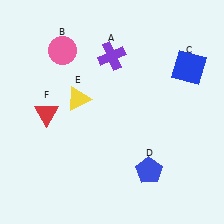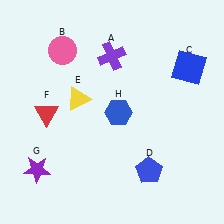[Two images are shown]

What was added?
A purple star (G), a blue hexagon (H) were added in Image 2.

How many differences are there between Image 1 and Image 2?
There are 2 differences between the two images.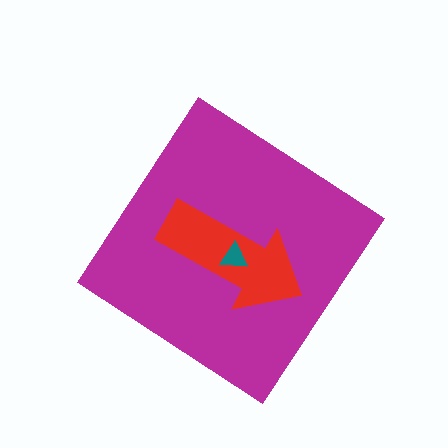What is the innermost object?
The teal triangle.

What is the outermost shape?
The magenta diamond.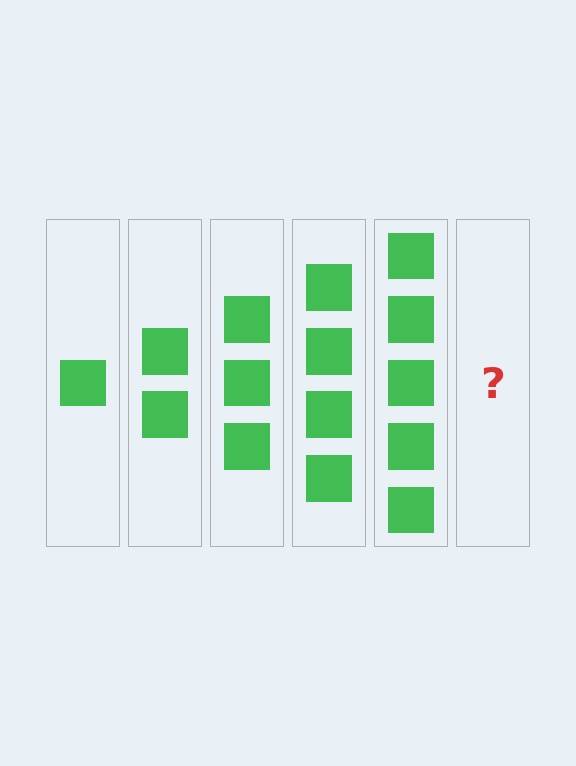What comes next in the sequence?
The next element should be 6 squares.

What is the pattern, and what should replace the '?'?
The pattern is that each step adds one more square. The '?' should be 6 squares.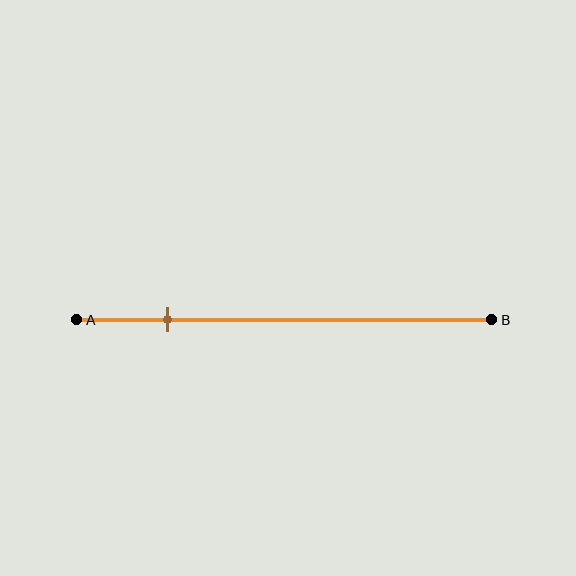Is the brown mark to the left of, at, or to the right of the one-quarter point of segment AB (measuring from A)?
The brown mark is to the left of the one-quarter point of segment AB.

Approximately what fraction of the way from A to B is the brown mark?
The brown mark is approximately 20% of the way from A to B.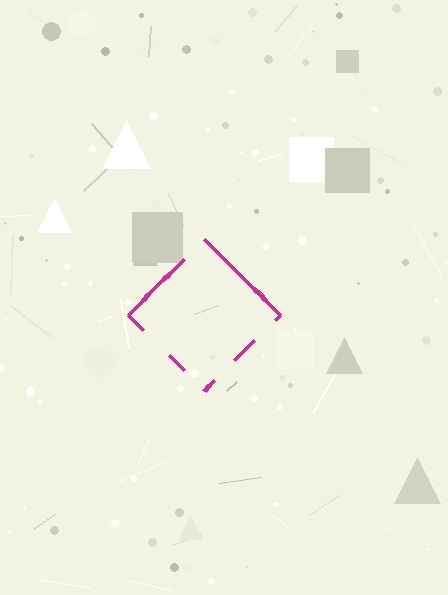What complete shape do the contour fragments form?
The contour fragments form a diamond.